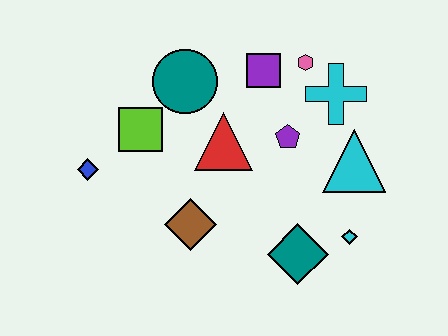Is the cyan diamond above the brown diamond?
No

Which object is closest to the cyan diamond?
The teal diamond is closest to the cyan diamond.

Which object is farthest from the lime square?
The cyan diamond is farthest from the lime square.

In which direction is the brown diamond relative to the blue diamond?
The brown diamond is to the right of the blue diamond.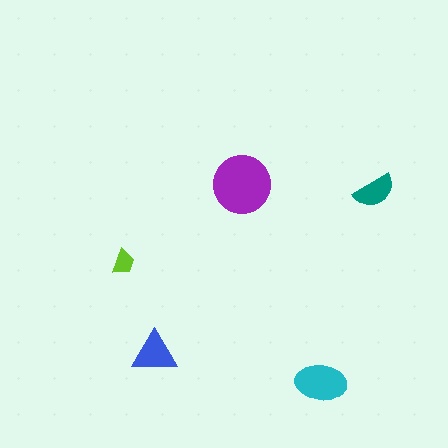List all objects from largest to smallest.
The purple circle, the cyan ellipse, the blue triangle, the teal semicircle, the lime trapezoid.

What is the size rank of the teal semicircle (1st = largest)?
4th.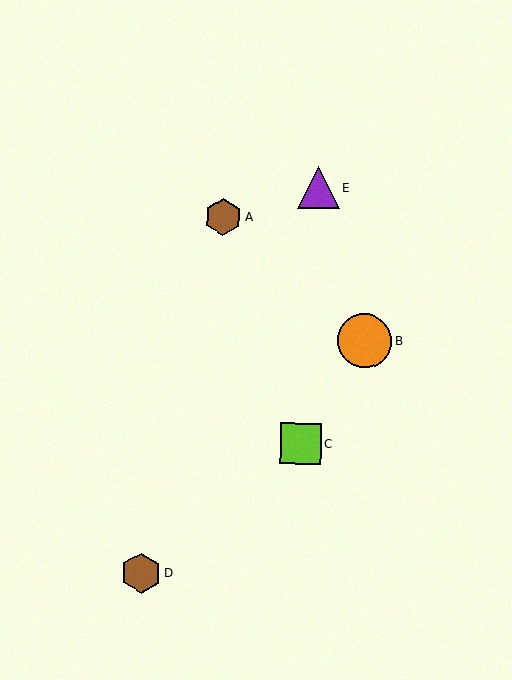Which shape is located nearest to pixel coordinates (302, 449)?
The lime square (labeled C) at (301, 443) is nearest to that location.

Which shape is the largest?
The orange circle (labeled B) is the largest.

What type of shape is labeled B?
Shape B is an orange circle.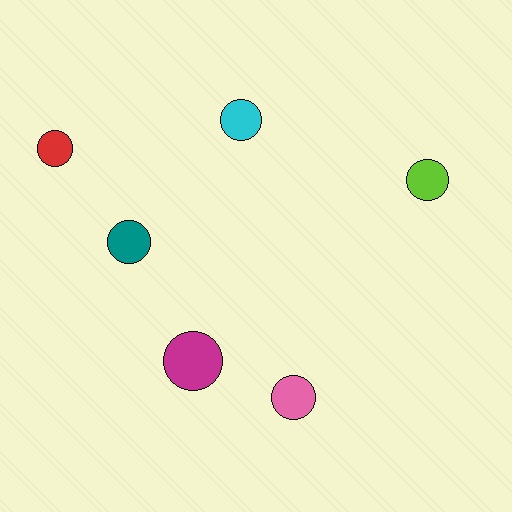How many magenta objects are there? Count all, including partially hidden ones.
There is 1 magenta object.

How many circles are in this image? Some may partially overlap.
There are 6 circles.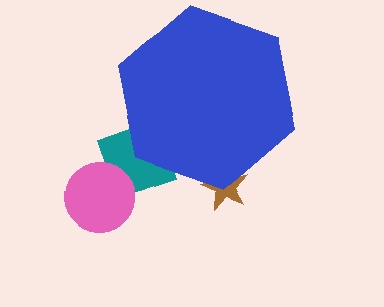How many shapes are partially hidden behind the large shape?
2 shapes are partially hidden.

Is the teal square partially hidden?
Yes, the teal square is partially hidden behind the blue hexagon.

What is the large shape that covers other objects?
A blue hexagon.